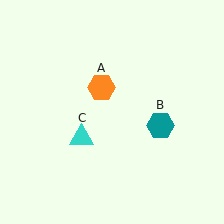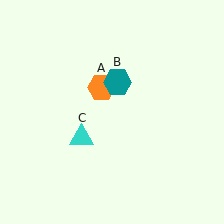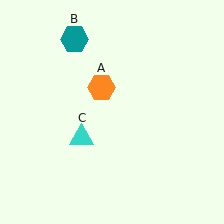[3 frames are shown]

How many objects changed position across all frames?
1 object changed position: teal hexagon (object B).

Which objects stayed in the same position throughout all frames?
Orange hexagon (object A) and cyan triangle (object C) remained stationary.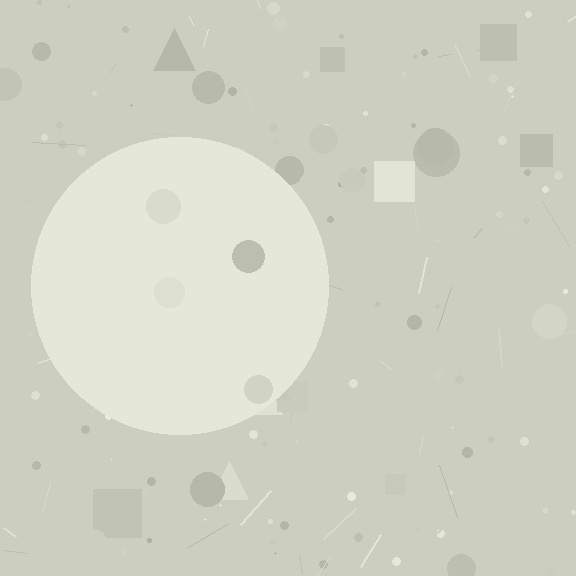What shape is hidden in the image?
A circle is hidden in the image.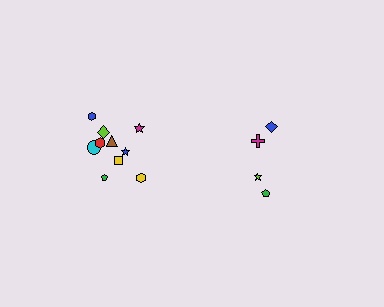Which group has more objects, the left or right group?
The left group.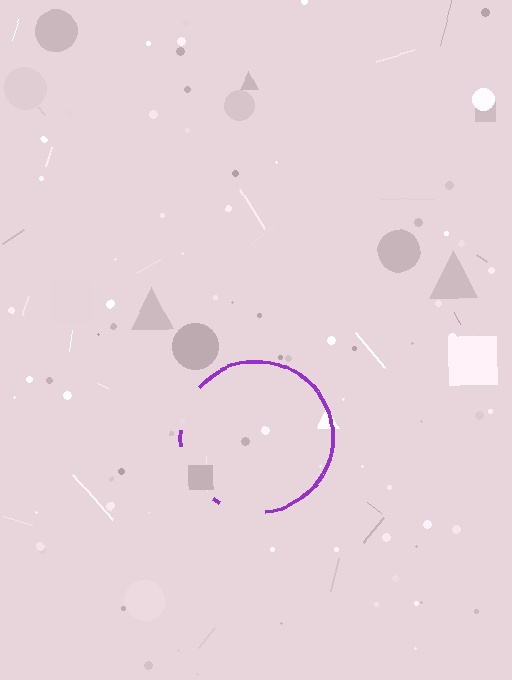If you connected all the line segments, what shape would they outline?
They would outline a circle.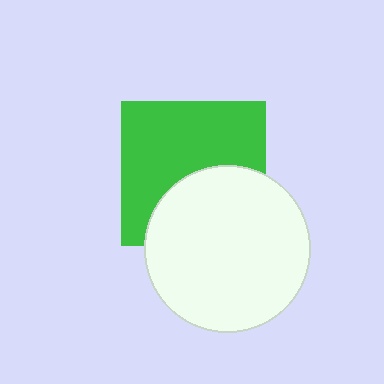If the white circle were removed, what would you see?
You would see the complete green square.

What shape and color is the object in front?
The object in front is a white circle.